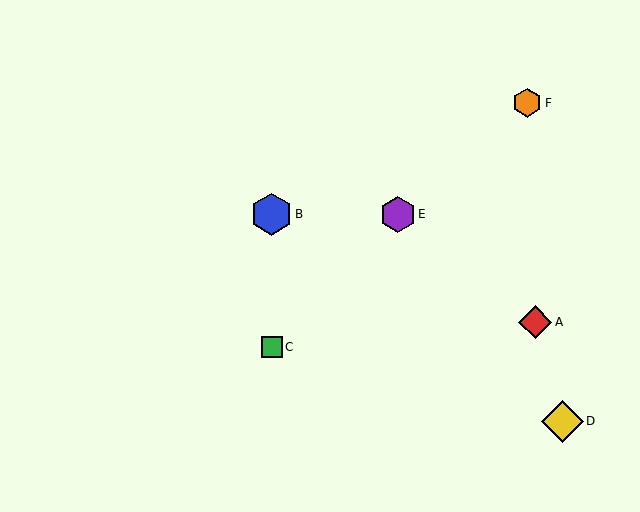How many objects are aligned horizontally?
2 objects (B, E) are aligned horizontally.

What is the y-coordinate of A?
Object A is at y≈322.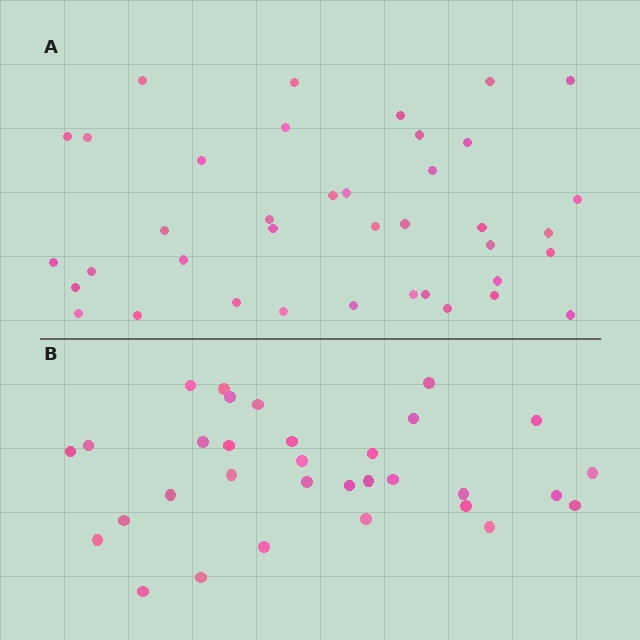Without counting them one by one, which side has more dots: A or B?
Region A (the top region) has more dots.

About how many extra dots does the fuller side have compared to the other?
Region A has roughly 8 or so more dots than region B.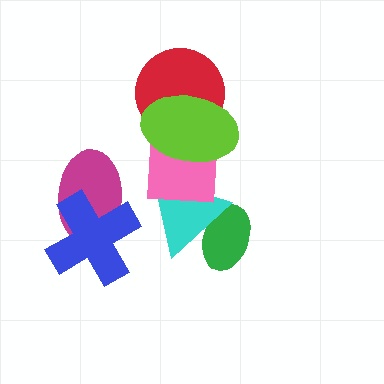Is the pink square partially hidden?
Yes, it is partially covered by another shape.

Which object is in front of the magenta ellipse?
The blue cross is in front of the magenta ellipse.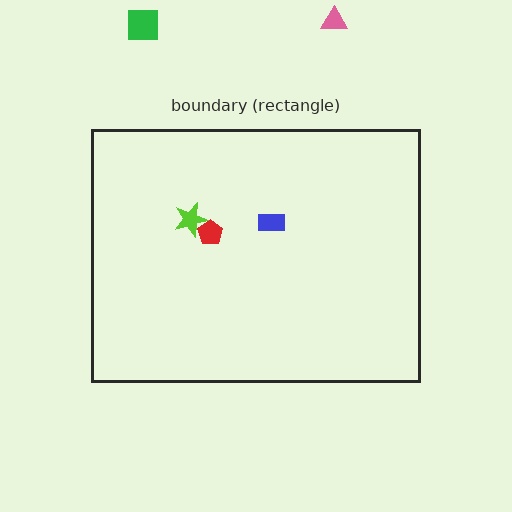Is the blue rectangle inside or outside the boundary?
Inside.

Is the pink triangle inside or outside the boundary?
Outside.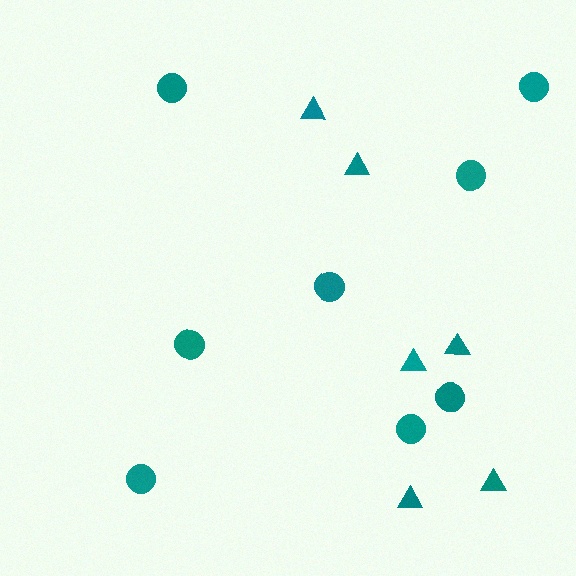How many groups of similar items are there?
There are 2 groups: one group of triangles (6) and one group of circles (8).